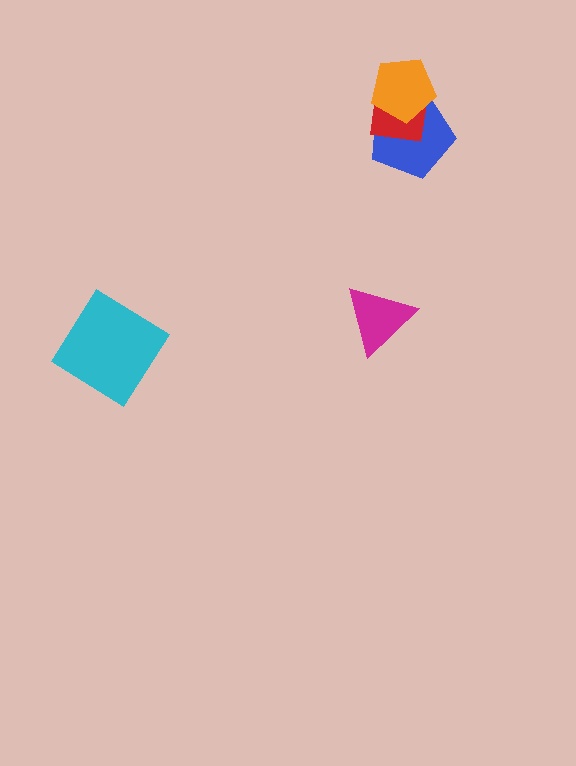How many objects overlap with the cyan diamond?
0 objects overlap with the cyan diamond.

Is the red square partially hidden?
Yes, it is partially covered by another shape.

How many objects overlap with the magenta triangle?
0 objects overlap with the magenta triangle.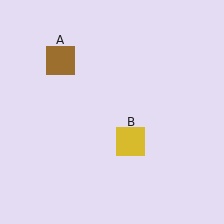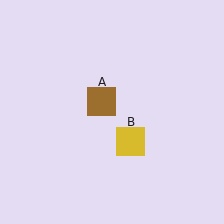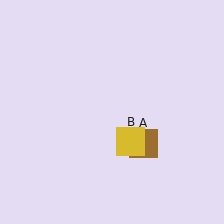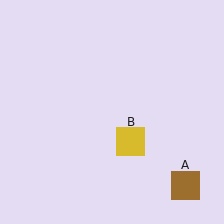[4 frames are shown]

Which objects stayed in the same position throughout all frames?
Yellow square (object B) remained stationary.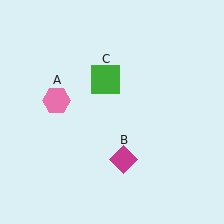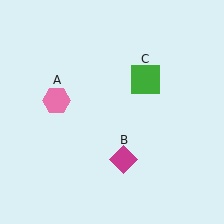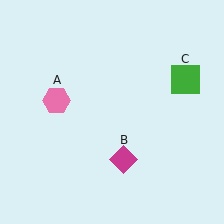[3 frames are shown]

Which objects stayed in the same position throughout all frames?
Pink hexagon (object A) and magenta diamond (object B) remained stationary.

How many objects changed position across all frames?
1 object changed position: green square (object C).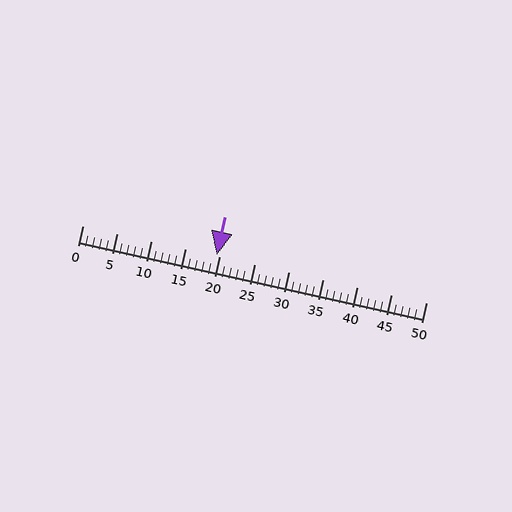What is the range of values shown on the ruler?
The ruler shows values from 0 to 50.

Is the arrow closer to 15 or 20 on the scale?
The arrow is closer to 20.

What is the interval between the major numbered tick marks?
The major tick marks are spaced 5 units apart.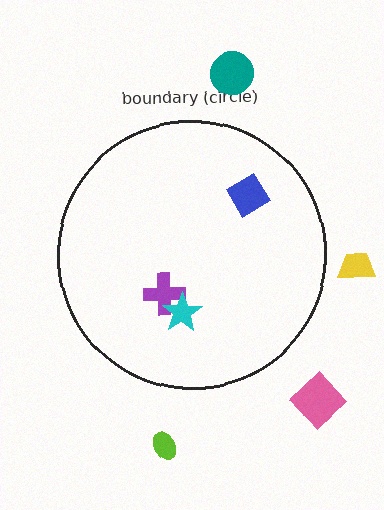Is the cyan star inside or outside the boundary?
Inside.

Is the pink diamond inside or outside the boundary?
Outside.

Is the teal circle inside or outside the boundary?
Outside.